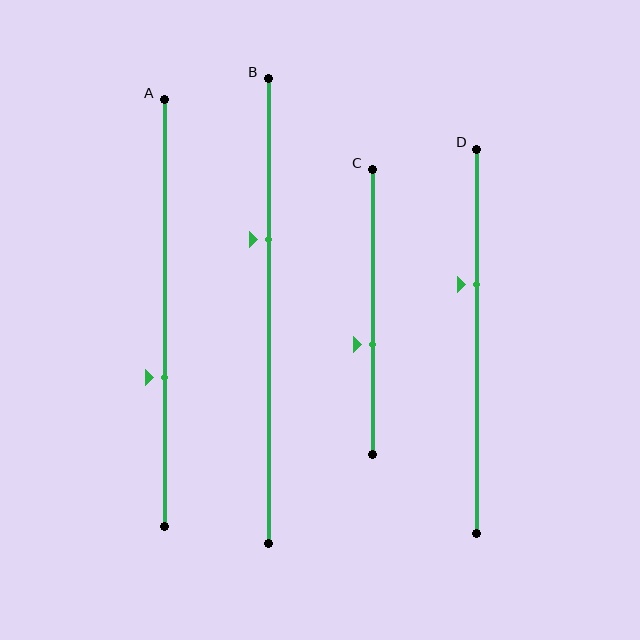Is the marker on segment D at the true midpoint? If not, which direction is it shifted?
No, the marker on segment D is shifted upward by about 15% of the segment length.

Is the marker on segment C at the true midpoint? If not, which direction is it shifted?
No, the marker on segment C is shifted downward by about 11% of the segment length.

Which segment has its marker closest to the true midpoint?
Segment C has its marker closest to the true midpoint.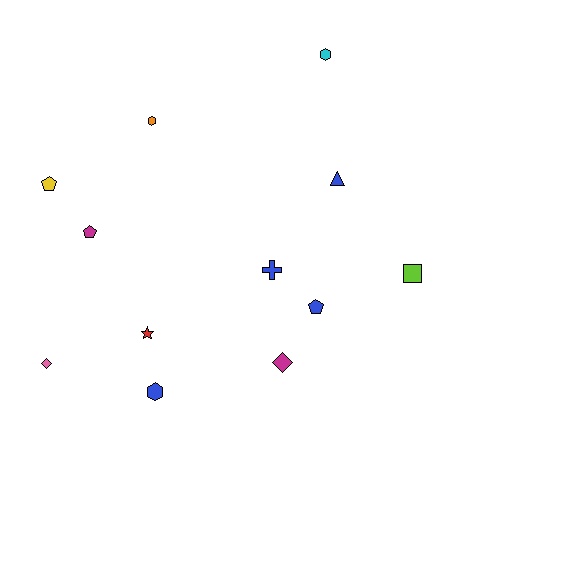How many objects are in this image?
There are 12 objects.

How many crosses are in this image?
There is 1 cross.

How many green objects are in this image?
There are no green objects.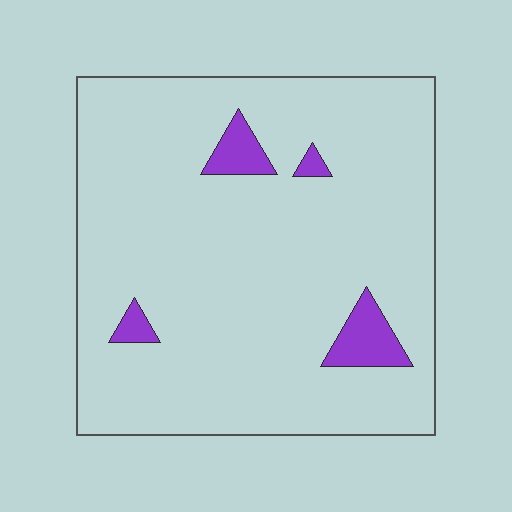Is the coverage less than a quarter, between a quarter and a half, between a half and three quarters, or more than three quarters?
Less than a quarter.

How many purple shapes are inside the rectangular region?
4.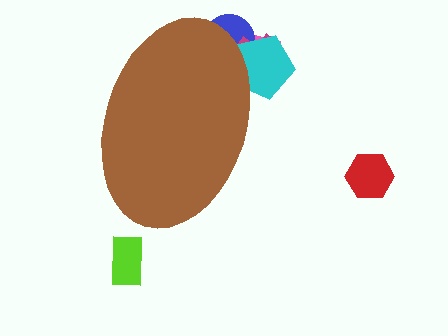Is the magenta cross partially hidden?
Yes, the magenta cross is partially hidden behind the brown ellipse.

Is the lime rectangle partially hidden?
No, the lime rectangle is fully visible.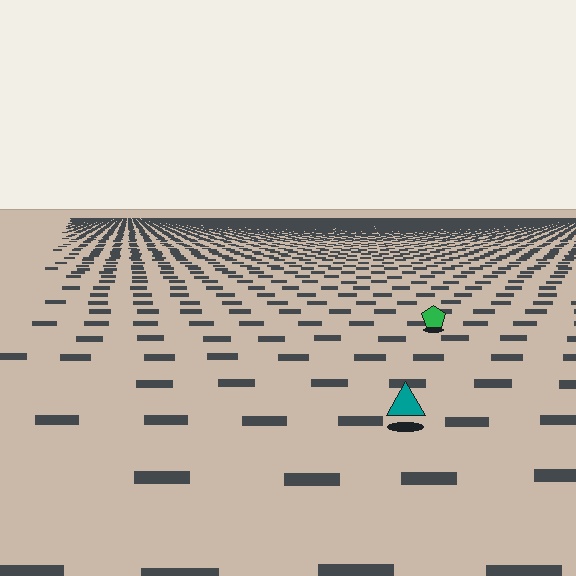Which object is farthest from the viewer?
The green pentagon is farthest from the viewer. It appears smaller and the ground texture around it is denser.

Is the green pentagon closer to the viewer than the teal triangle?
No. The teal triangle is closer — you can tell from the texture gradient: the ground texture is coarser near it.